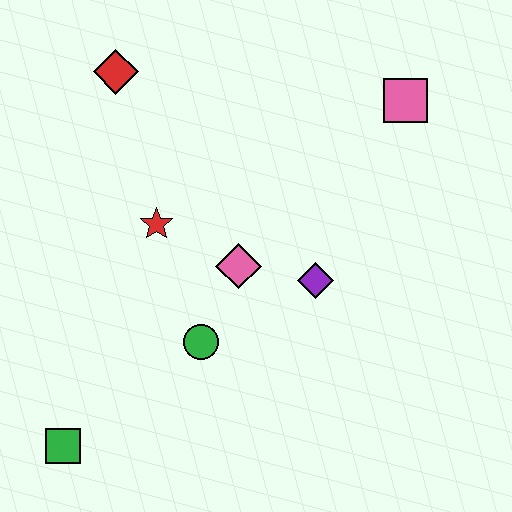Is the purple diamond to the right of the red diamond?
Yes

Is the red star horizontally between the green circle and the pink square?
No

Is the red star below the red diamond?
Yes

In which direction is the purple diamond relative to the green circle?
The purple diamond is to the right of the green circle.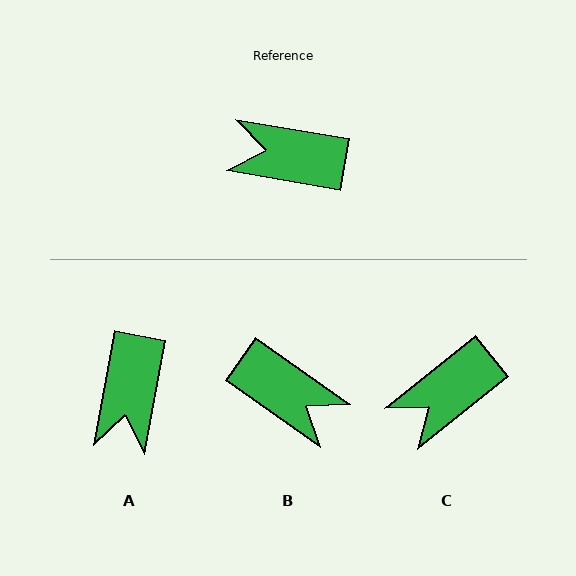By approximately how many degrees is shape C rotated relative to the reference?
Approximately 48 degrees counter-clockwise.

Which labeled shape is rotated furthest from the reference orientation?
B, about 154 degrees away.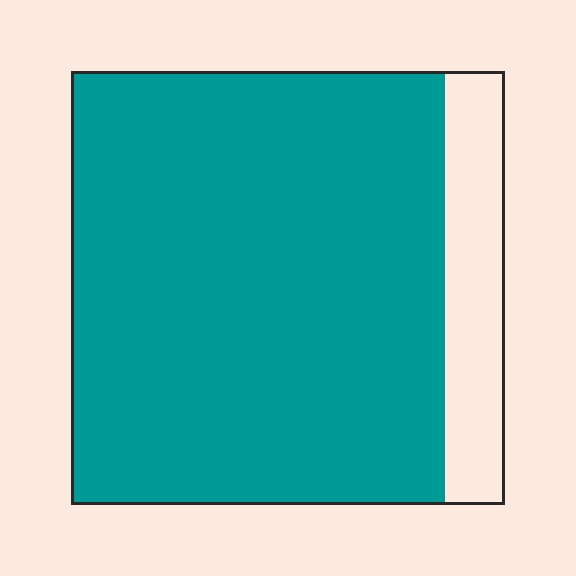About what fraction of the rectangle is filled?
About seven eighths (7/8).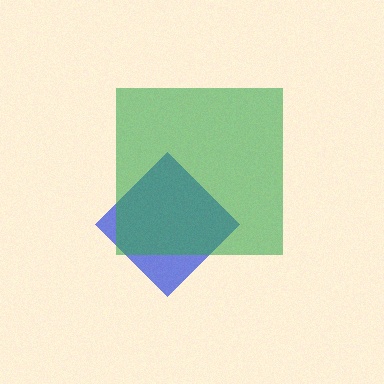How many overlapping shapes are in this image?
There are 2 overlapping shapes in the image.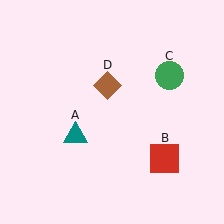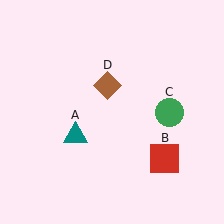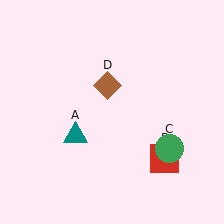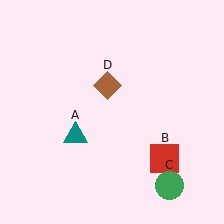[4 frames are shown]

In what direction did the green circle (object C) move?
The green circle (object C) moved down.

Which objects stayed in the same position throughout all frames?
Teal triangle (object A) and red square (object B) and brown diamond (object D) remained stationary.